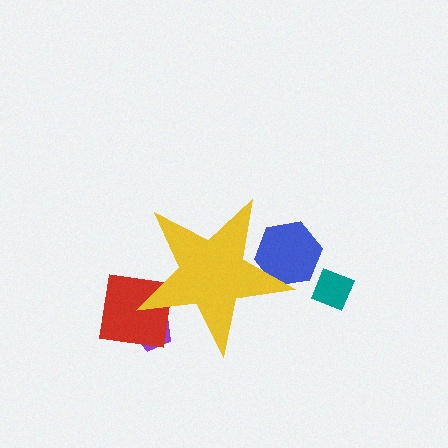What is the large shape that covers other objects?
A yellow star.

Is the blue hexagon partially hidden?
Yes, the blue hexagon is partially hidden behind the yellow star.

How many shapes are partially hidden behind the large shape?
3 shapes are partially hidden.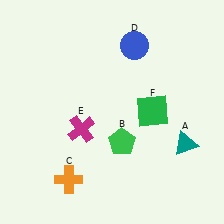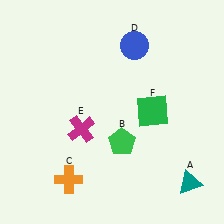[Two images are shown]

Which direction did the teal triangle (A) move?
The teal triangle (A) moved down.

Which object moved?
The teal triangle (A) moved down.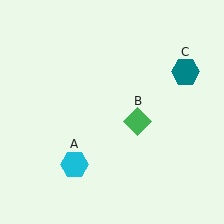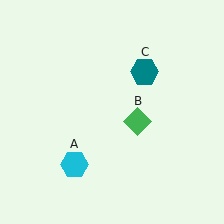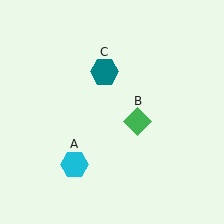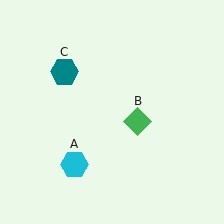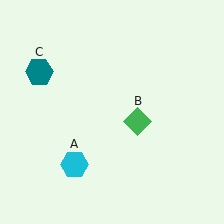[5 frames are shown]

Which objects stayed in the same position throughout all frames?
Cyan hexagon (object A) and green diamond (object B) remained stationary.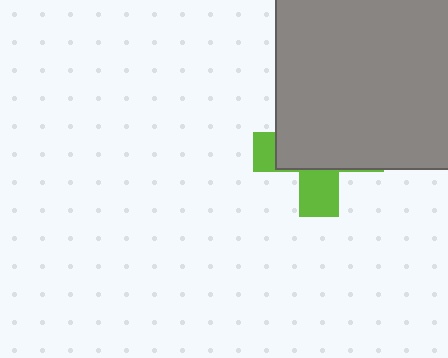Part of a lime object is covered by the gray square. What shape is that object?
It is a cross.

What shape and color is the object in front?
The object in front is a gray square.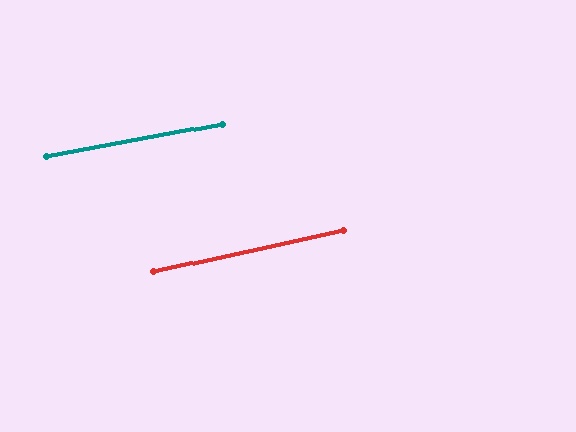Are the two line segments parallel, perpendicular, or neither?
Parallel — their directions differ by only 1.8°.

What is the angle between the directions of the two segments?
Approximately 2 degrees.